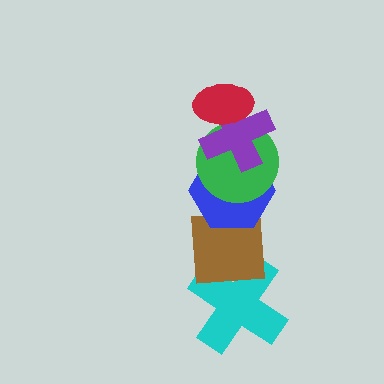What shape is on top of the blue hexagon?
The green circle is on top of the blue hexagon.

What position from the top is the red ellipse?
The red ellipse is 1st from the top.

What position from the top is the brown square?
The brown square is 5th from the top.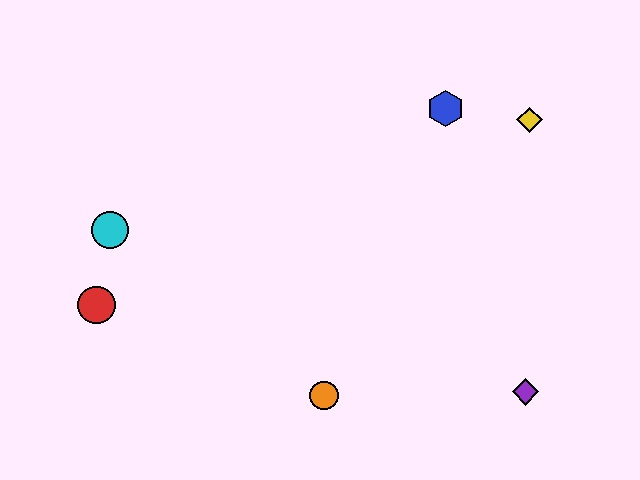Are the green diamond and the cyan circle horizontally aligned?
Yes, both are at y≈230.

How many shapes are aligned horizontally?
2 shapes (the green diamond, the cyan circle) are aligned horizontally.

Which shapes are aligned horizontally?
The green diamond, the cyan circle are aligned horizontally.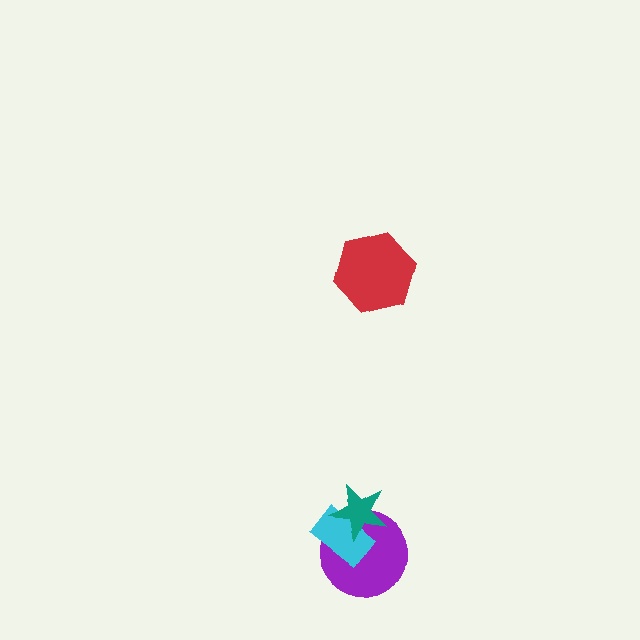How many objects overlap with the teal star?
2 objects overlap with the teal star.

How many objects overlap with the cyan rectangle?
2 objects overlap with the cyan rectangle.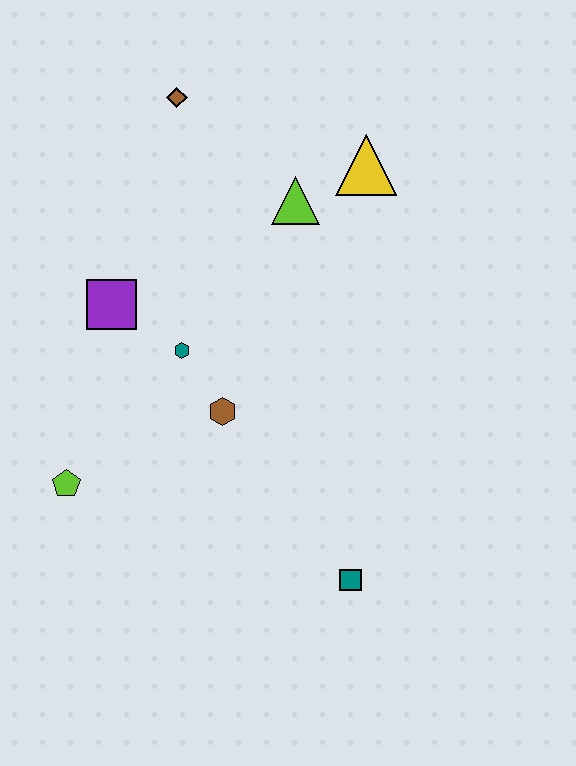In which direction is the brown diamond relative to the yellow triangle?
The brown diamond is to the left of the yellow triangle.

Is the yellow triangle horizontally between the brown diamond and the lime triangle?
No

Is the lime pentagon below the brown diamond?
Yes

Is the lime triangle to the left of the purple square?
No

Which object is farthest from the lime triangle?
The teal square is farthest from the lime triangle.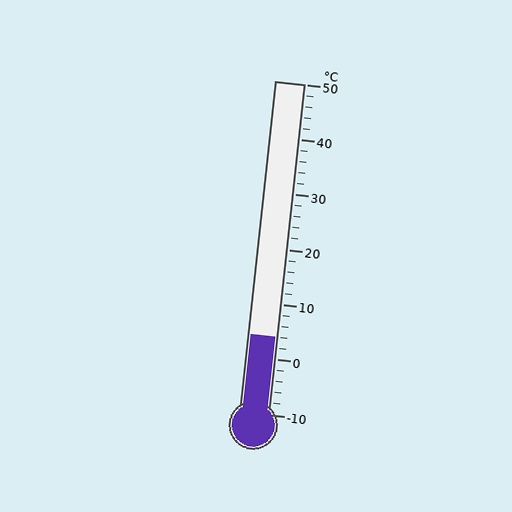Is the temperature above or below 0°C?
The temperature is above 0°C.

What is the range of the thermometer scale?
The thermometer scale ranges from -10°C to 50°C.